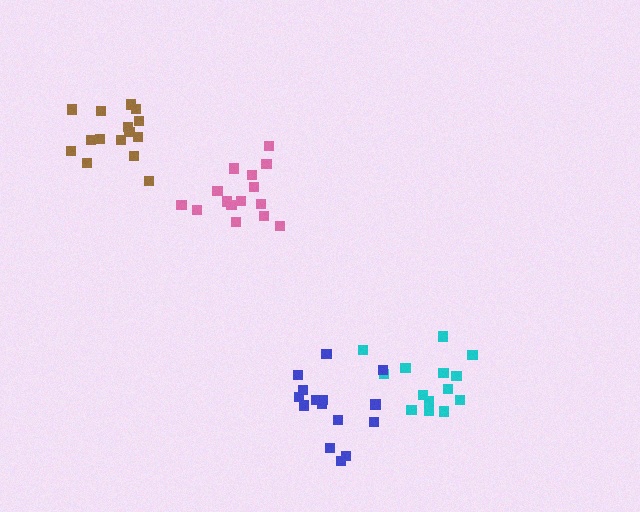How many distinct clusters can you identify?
There are 4 distinct clusters.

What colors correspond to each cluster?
The clusters are colored: cyan, blue, brown, pink.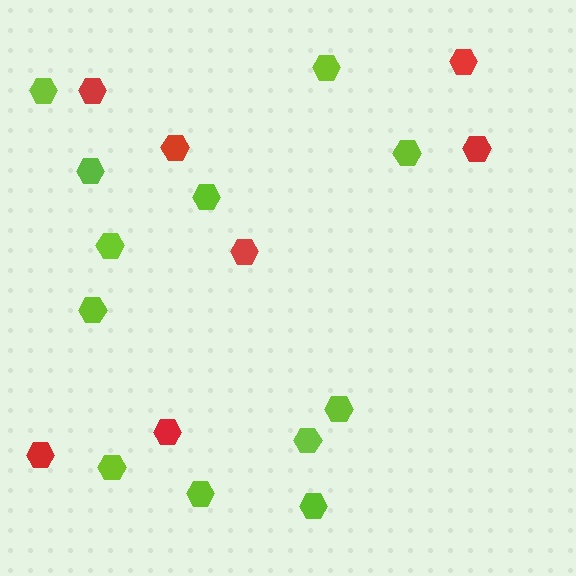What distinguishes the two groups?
There are 2 groups: one group of red hexagons (7) and one group of lime hexagons (12).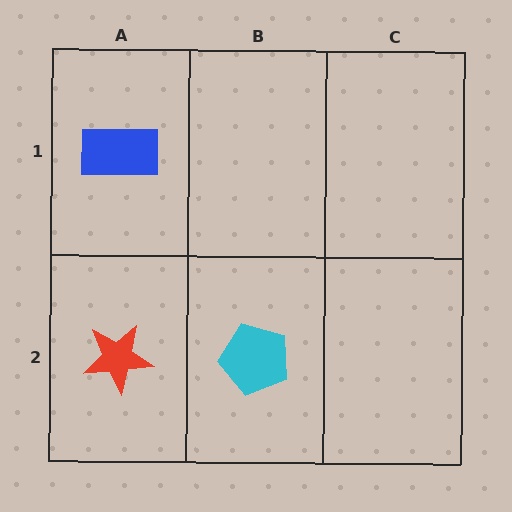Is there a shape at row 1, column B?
No, that cell is empty.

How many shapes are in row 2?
2 shapes.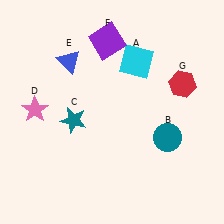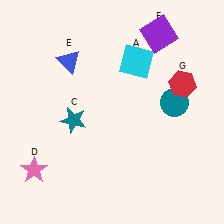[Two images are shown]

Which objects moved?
The objects that moved are: the teal circle (B), the pink star (D), the purple square (F).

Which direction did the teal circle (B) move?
The teal circle (B) moved up.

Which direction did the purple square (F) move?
The purple square (F) moved right.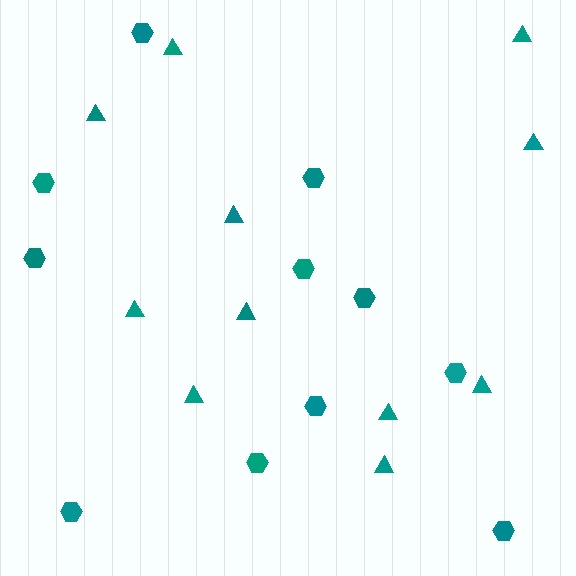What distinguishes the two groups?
There are 2 groups: one group of triangles (11) and one group of hexagons (11).